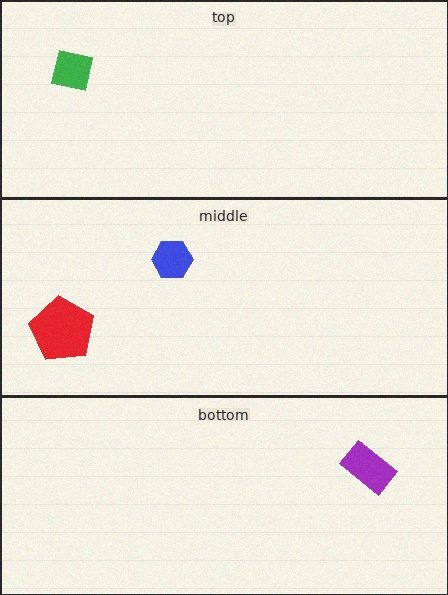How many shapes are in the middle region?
2.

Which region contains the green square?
The top region.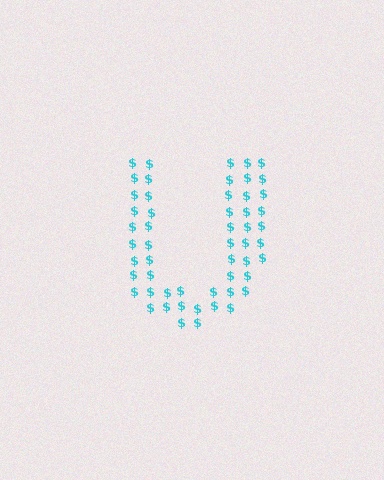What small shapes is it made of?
It is made of small dollar signs.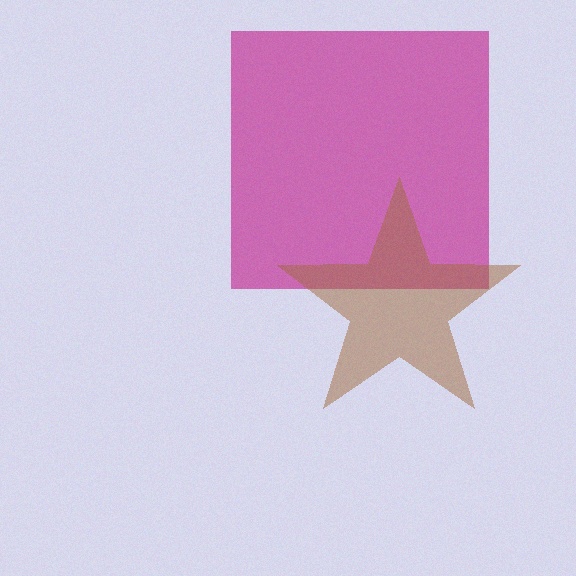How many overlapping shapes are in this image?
There are 2 overlapping shapes in the image.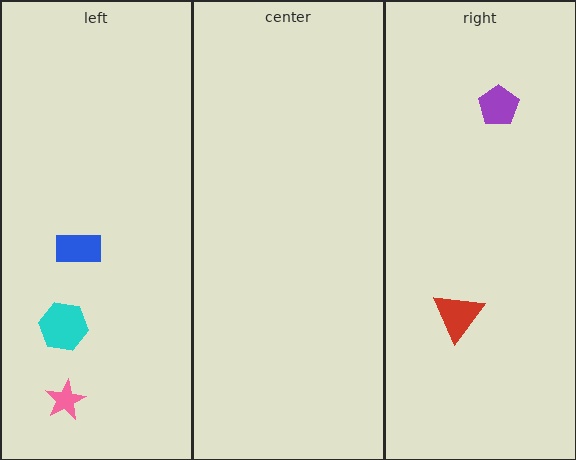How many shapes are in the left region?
3.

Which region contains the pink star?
The left region.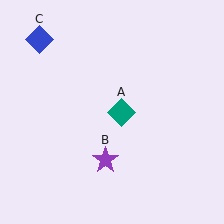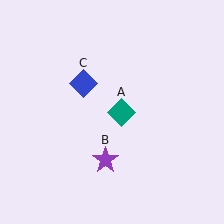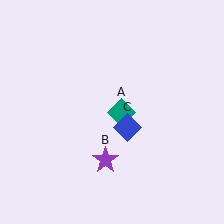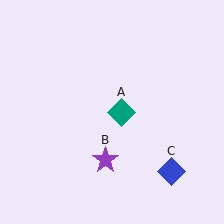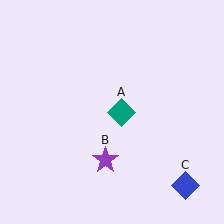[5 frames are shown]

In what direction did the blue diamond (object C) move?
The blue diamond (object C) moved down and to the right.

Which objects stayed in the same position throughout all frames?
Teal diamond (object A) and purple star (object B) remained stationary.